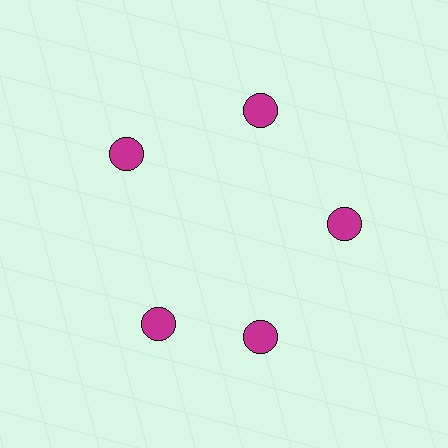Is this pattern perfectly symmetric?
No. The 5 magenta circles are arranged in a ring, but one element near the 8 o'clock position is rotated out of alignment along the ring, breaking the 5-fold rotational symmetry.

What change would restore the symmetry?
The symmetry would be restored by rotating it back into even spacing with its neighbors so that all 5 circles sit at equal angles and equal distance from the center.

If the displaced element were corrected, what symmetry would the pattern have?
It would have 5-fold rotational symmetry — the pattern would map onto itself every 72 degrees.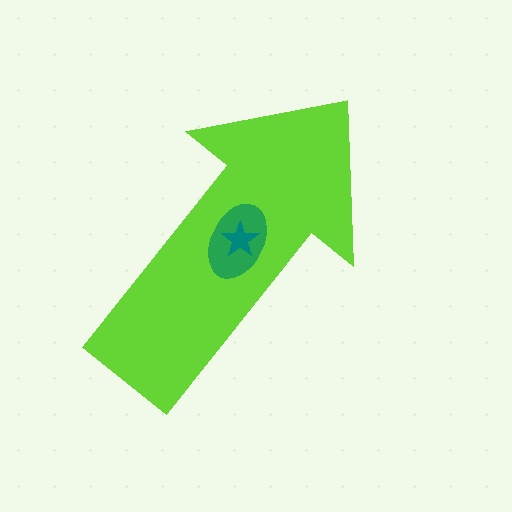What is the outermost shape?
The lime arrow.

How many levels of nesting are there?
3.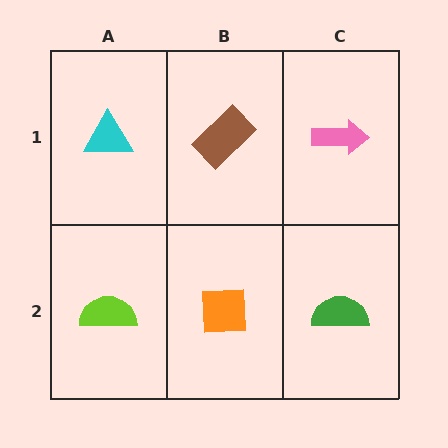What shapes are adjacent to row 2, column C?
A pink arrow (row 1, column C), an orange square (row 2, column B).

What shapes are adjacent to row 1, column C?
A green semicircle (row 2, column C), a brown rectangle (row 1, column B).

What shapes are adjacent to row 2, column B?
A brown rectangle (row 1, column B), a lime semicircle (row 2, column A), a green semicircle (row 2, column C).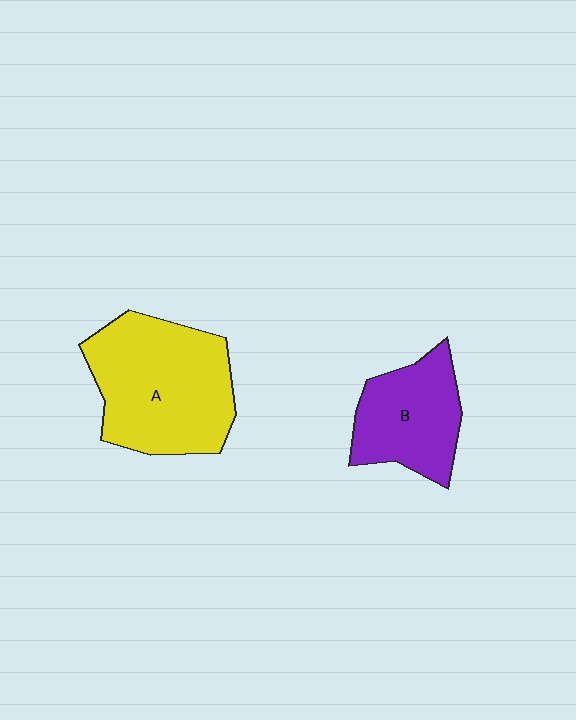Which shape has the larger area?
Shape A (yellow).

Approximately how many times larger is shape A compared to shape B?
Approximately 1.6 times.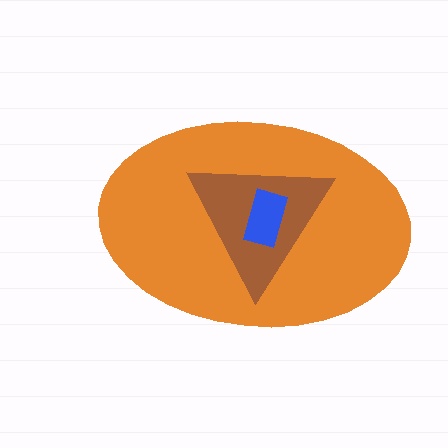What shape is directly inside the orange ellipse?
The brown triangle.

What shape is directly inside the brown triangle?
The blue rectangle.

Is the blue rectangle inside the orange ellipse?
Yes.